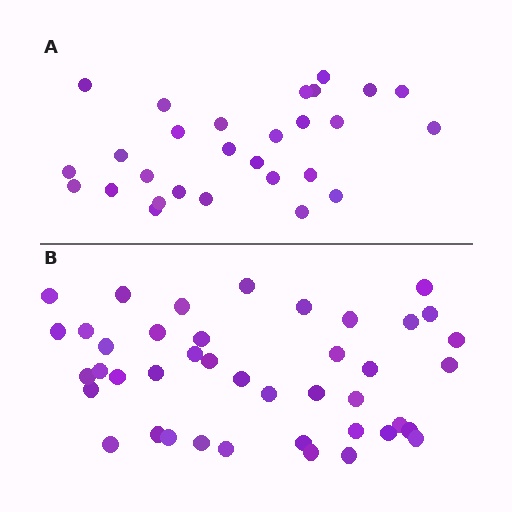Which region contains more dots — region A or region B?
Region B (the bottom region) has more dots.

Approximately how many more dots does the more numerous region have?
Region B has approximately 15 more dots than region A.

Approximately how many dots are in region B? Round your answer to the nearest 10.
About 40 dots. (The exact count is 42, which rounds to 40.)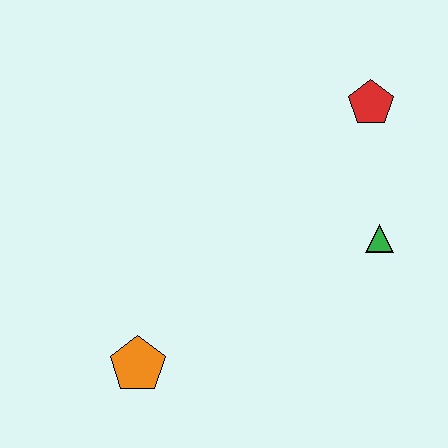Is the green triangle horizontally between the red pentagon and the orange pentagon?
No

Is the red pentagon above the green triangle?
Yes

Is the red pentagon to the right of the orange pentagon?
Yes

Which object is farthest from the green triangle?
The orange pentagon is farthest from the green triangle.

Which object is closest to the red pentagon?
The green triangle is closest to the red pentagon.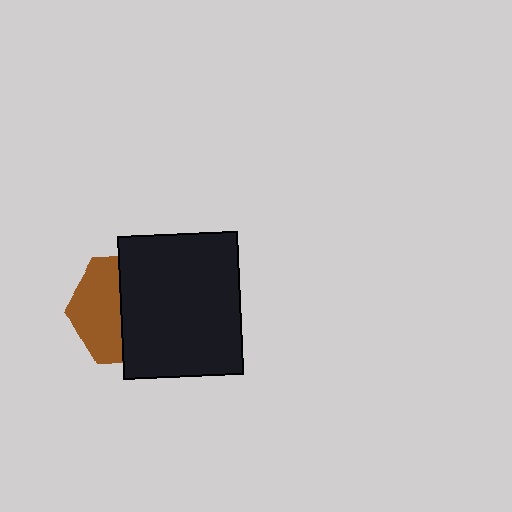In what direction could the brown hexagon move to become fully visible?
The brown hexagon could move left. That would shift it out from behind the black rectangle entirely.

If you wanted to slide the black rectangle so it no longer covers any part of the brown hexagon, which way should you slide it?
Slide it right — that is the most direct way to separate the two shapes.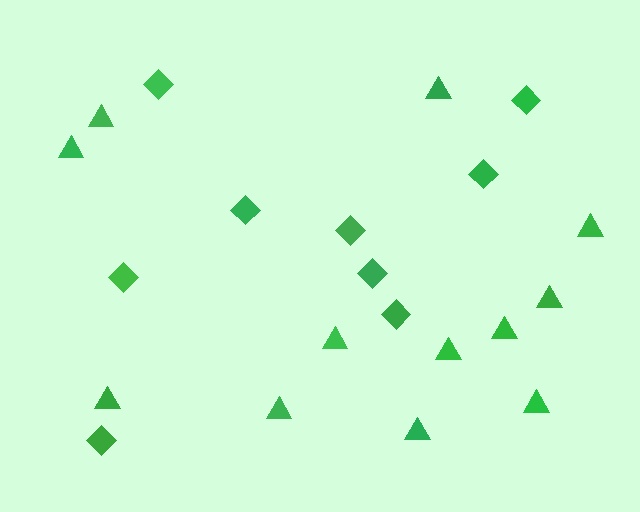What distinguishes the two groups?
There are 2 groups: one group of triangles (12) and one group of diamonds (9).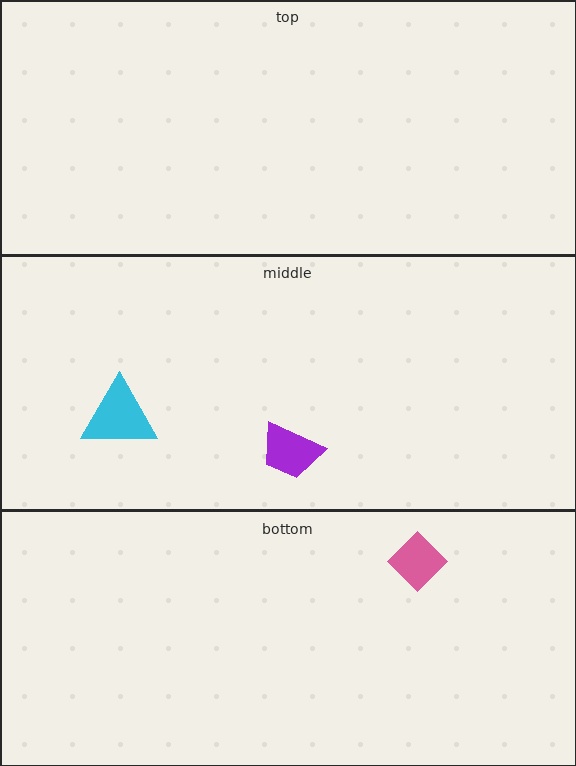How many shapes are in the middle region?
2.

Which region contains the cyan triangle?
The middle region.